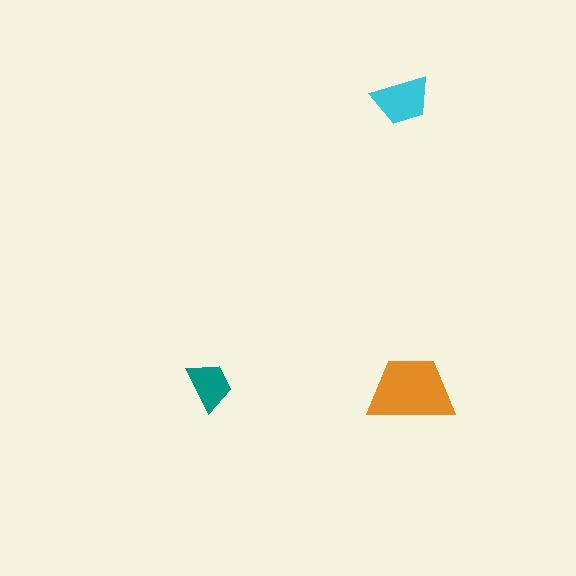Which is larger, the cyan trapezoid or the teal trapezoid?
The cyan one.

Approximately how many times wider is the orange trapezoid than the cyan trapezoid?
About 1.5 times wider.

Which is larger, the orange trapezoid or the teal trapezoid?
The orange one.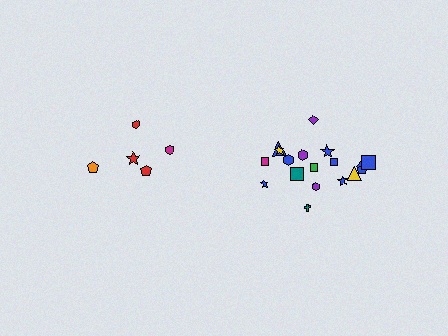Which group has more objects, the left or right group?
The right group.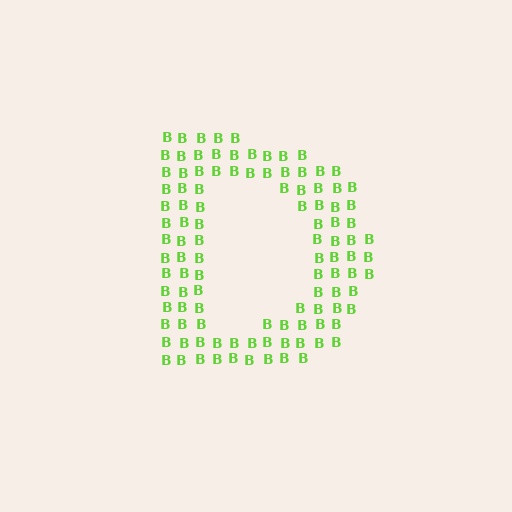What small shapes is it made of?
It is made of small letter B's.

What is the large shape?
The large shape is the letter D.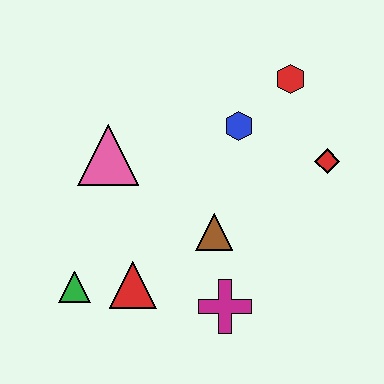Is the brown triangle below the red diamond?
Yes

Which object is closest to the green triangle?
The red triangle is closest to the green triangle.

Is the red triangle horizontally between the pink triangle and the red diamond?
Yes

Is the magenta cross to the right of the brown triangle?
Yes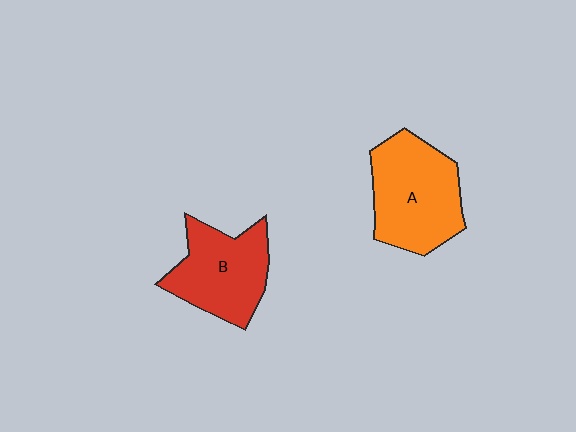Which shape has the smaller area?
Shape B (red).